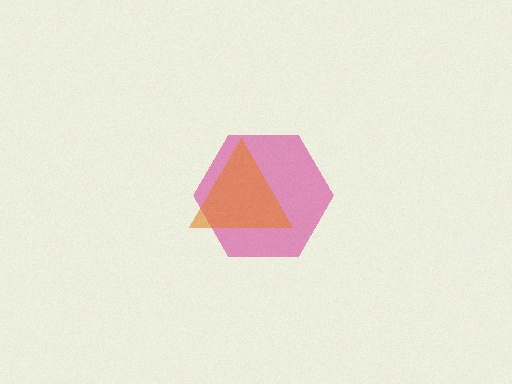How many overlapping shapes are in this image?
There are 2 overlapping shapes in the image.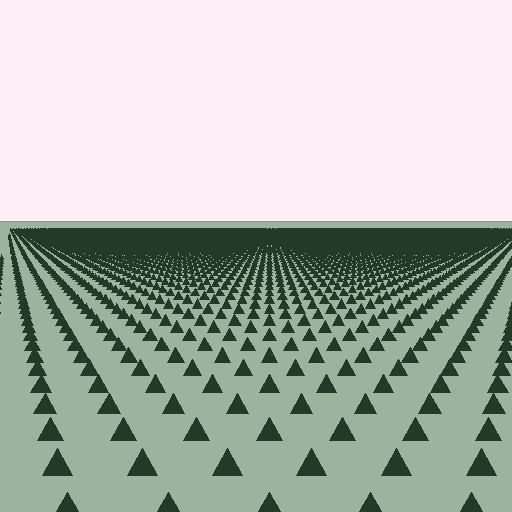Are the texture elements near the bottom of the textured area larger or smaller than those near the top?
Larger. Near the bottom, elements are closer to the viewer and appear at a bigger on-screen size.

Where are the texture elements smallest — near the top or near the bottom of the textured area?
Near the top.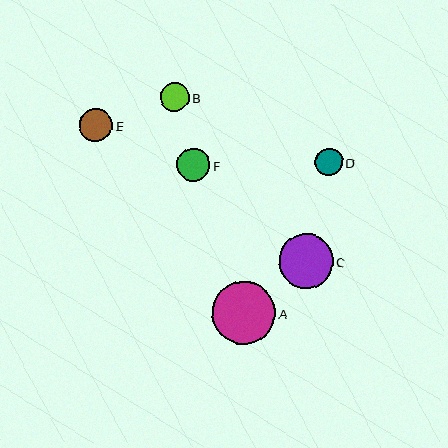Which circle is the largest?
Circle A is the largest with a size of approximately 63 pixels.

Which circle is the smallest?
Circle D is the smallest with a size of approximately 28 pixels.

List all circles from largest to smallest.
From largest to smallest: A, C, F, E, B, D.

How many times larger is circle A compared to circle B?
Circle A is approximately 2.2 times the size of circle B.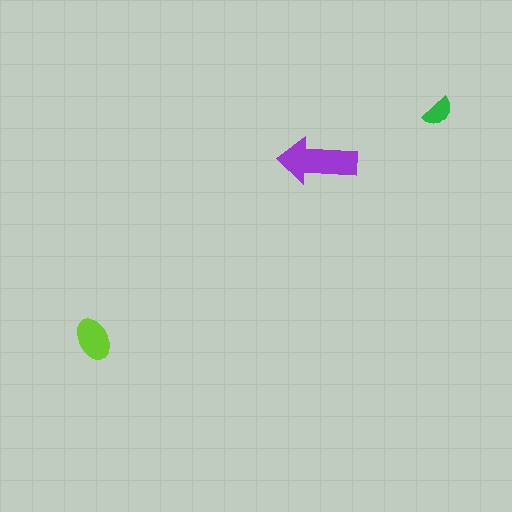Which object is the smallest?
The green semicircle.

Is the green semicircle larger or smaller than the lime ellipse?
Smaller.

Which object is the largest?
The purple arrow.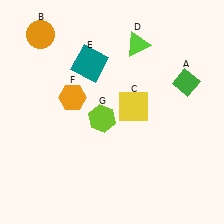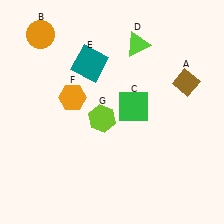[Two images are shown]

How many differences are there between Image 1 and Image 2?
There are 2 differences between the two images.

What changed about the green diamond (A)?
In Image 1, A is green. In Image 2, it changed to brown.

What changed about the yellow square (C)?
In Image 1, C is yellow. In Image 2, it changed to green.